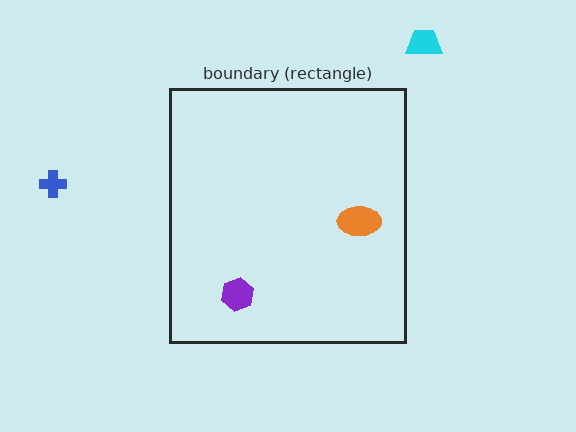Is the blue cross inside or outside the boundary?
Outside.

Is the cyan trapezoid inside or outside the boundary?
Outside.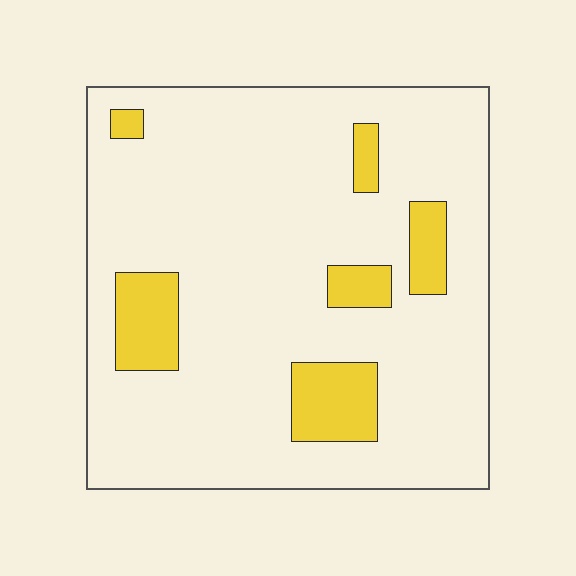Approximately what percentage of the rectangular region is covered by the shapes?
Approximately 15%.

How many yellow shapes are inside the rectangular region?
6.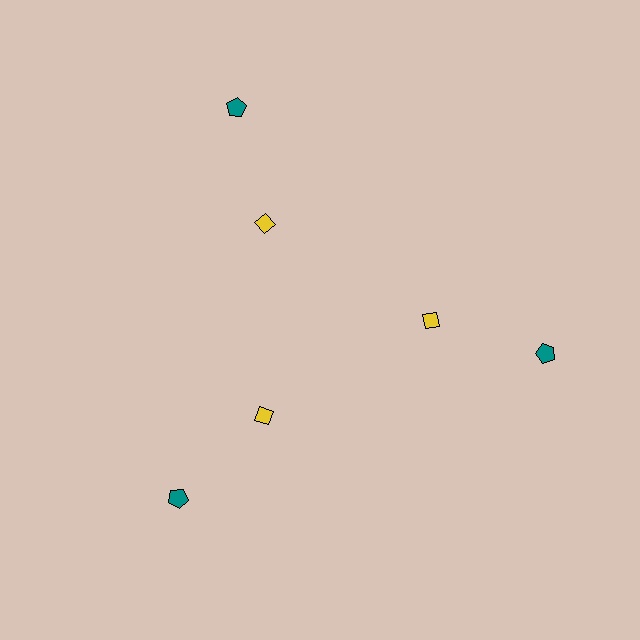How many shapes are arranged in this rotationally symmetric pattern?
There are 6 shapes, arranged in 3 groups of 2.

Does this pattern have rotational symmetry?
Yes, this pattern has 3-fold rotational symmetry. It looks the same after rotating 120 degrees around the center.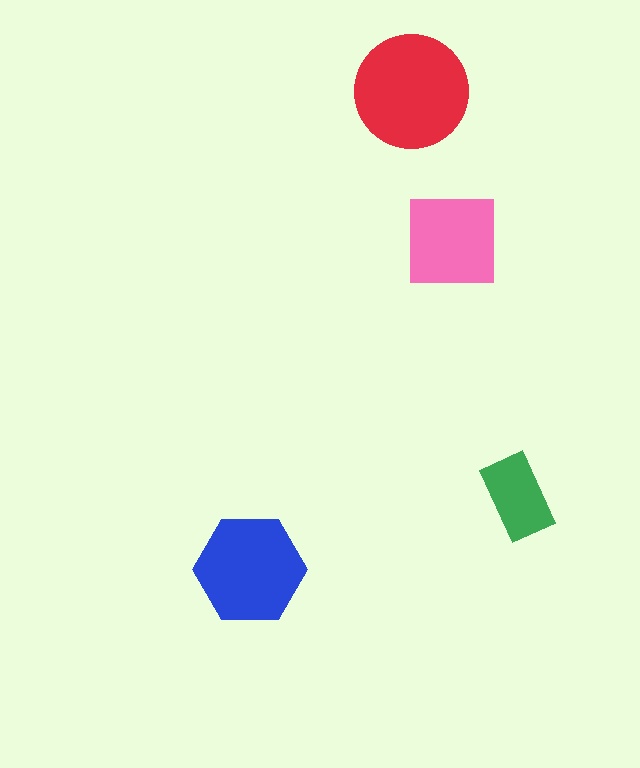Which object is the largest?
The red circle.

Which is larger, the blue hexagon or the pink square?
The blue hexagon.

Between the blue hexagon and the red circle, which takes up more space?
The red circle.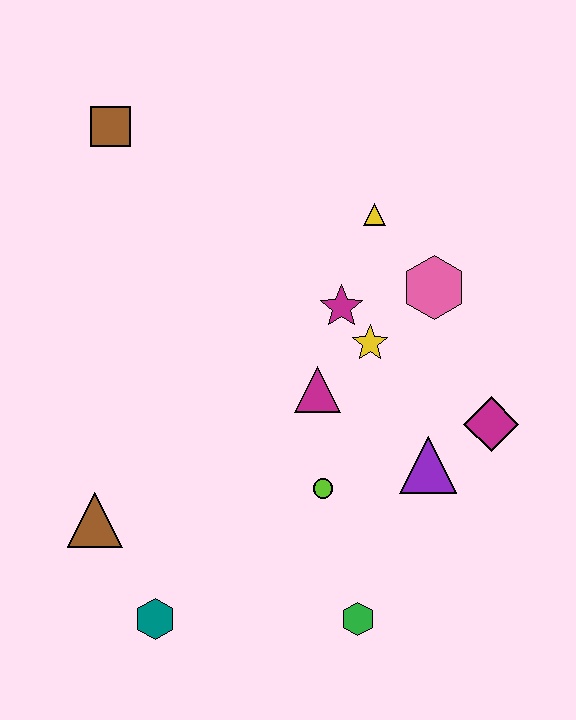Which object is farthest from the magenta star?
The teal hexagon is farthest from the magenta star.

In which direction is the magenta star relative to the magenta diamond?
The magenta star is to the left of the magenta diamond.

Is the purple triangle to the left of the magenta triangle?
No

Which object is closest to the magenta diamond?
The purple triangle is closest to the magenta diamond.